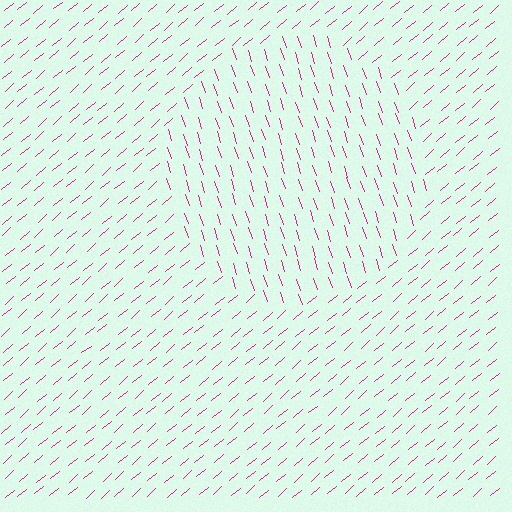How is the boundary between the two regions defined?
The boundary is defined purely by a change in line orientation (approximately 68 degrees difference). All lines are the same color and thickness.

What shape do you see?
I see a circle.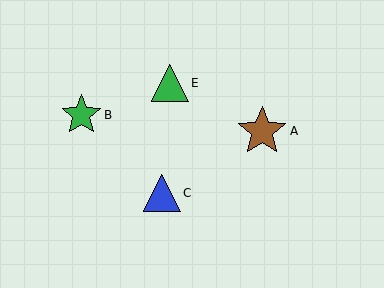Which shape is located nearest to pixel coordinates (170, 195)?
The blue triangle (labeled C) at (162, 193) is nearest to that location.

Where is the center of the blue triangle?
The center of the blue triangle is at (162, 193).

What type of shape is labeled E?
Shape E is a green triangle.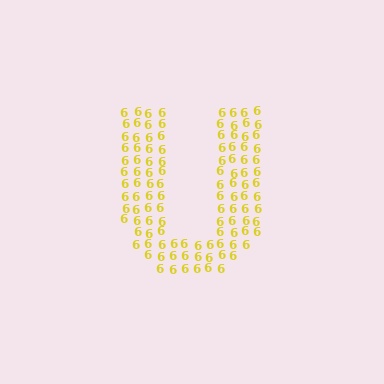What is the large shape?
The large shape is the letter U.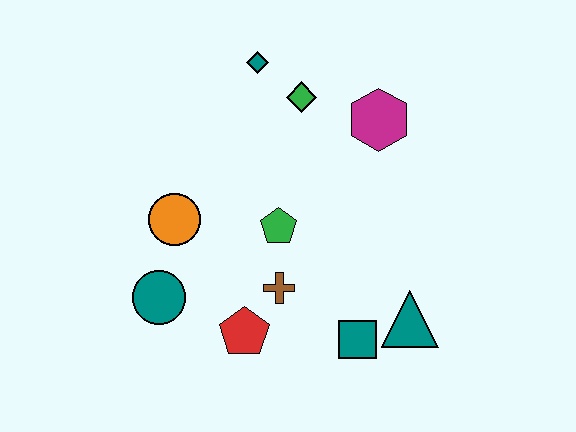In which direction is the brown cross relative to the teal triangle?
The brown cross is to the left of the teal triangle.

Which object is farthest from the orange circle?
The teal triangle is farthest from the orange circle.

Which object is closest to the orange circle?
The teal circle is closest to the orange circle.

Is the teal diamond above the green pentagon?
Yes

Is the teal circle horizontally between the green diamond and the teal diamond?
No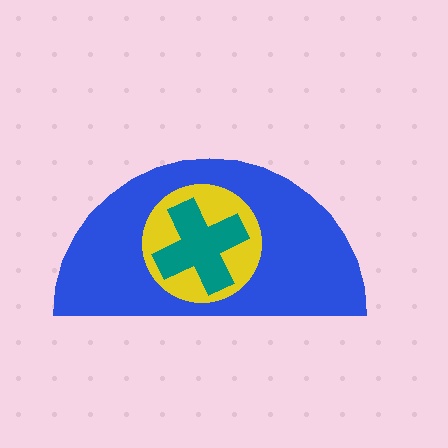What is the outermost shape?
The blue semicircle.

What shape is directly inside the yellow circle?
The teal cross.